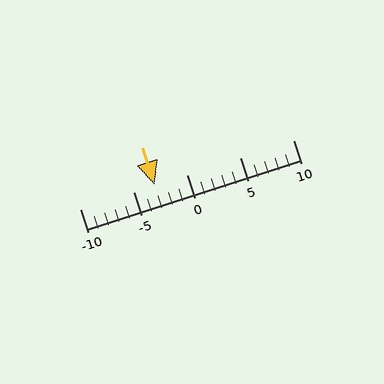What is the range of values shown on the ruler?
The ruler shows values from -10 to 10.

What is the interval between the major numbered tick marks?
The major tick marks are spaced 5 units apart.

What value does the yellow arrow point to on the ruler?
The yellow arrow points to approximately -3.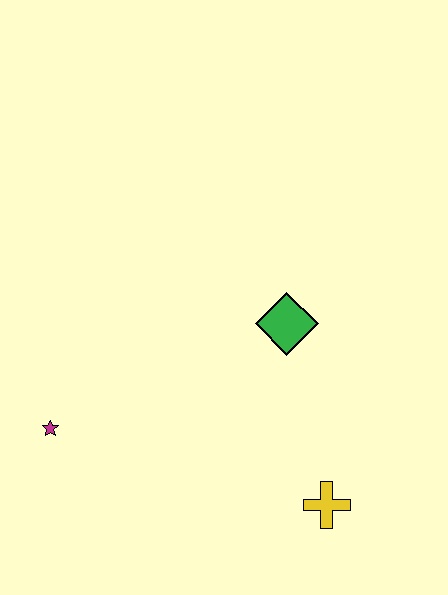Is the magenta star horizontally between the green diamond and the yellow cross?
No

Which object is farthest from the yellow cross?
The magenta star is farthest from the yellow cross.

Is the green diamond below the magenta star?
No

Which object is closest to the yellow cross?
The green diamond is closest to the yellow cross.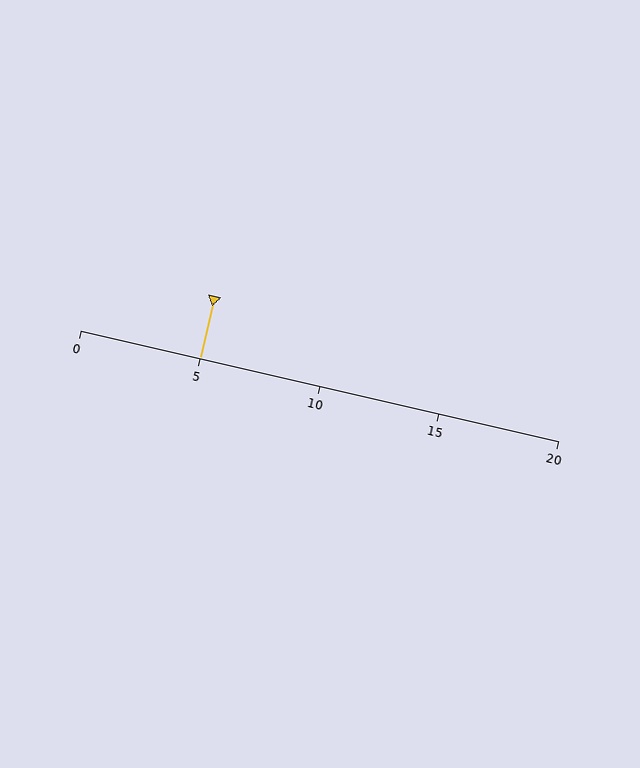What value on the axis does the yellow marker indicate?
The marker indicates approximately 5.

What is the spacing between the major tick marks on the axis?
The major ticks are spaced 5 apart.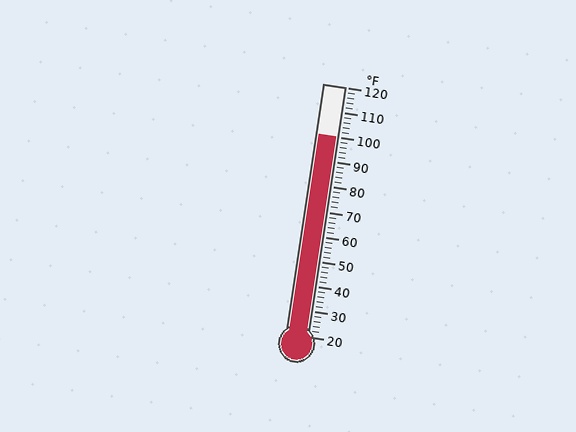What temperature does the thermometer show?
The thermometer shows approximately 100°F.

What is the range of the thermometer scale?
The thermometer scale ranges from 20°F to 120°F.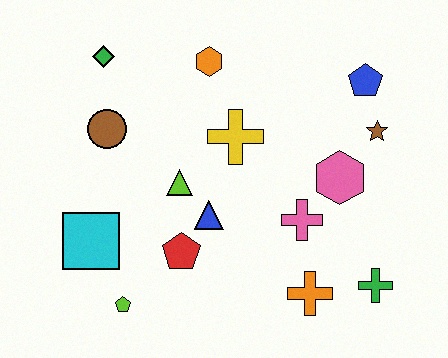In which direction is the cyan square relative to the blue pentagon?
The cyan square is to the left of the blue pentagon.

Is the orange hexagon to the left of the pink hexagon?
Yes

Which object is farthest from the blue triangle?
The blue pentagon is farthest from the blue triangle.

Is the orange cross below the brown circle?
Yes